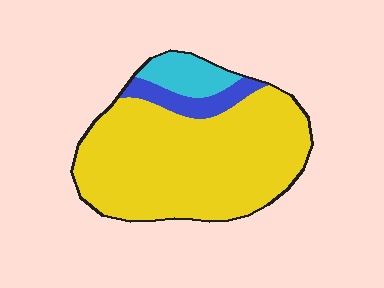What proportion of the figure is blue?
Blue takes up about one tenth (1/10) of the figure.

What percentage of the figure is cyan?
Cyan takes up about one tenth (1/10) of the figure.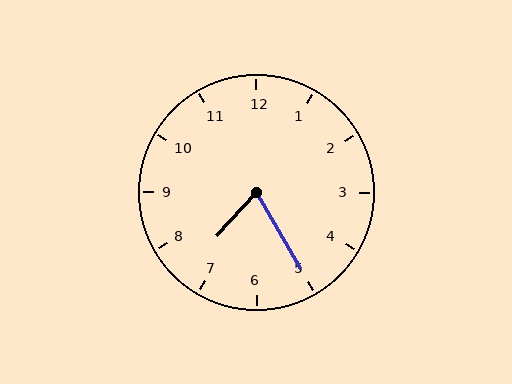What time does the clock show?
7:25.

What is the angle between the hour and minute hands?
Approximately 72 degrees.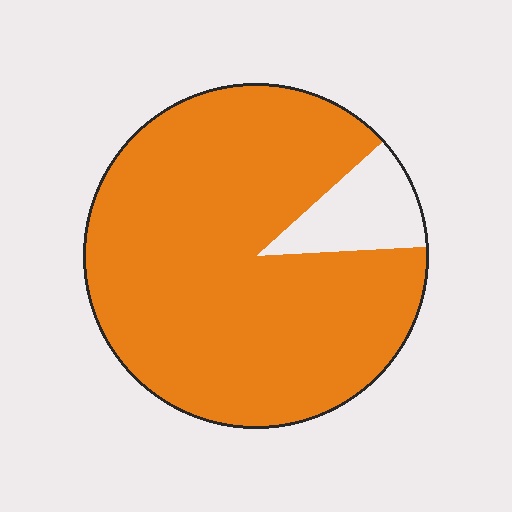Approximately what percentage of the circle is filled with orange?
Approximately 90%.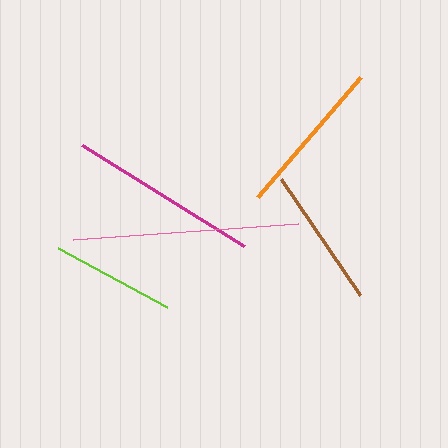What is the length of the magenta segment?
The magenta segment is approximately 192 pixels long.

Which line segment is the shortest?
The lime line is the shortest at approximately 124 pixels.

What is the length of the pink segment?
The pink segment is approximately 226 pixels long.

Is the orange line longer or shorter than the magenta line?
The magenta line is longer than the orange line.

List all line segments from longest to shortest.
From longest to shortest: pink, magenta, orange, brown, lime.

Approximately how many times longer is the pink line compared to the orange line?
The pink line is approximately 1.4 times the length of the orange line.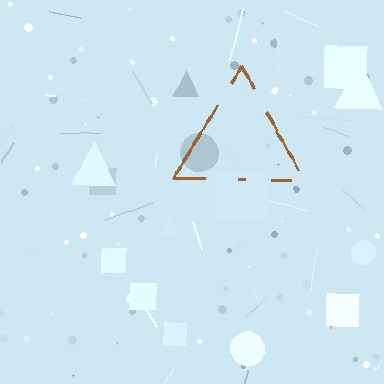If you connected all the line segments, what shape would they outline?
They would outline a triangle.